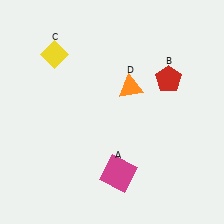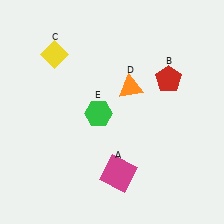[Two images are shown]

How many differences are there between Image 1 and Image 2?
There is 1 difference between the two images.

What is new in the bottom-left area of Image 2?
A green hexagon (E) was added in the bottom-left area of Image 2.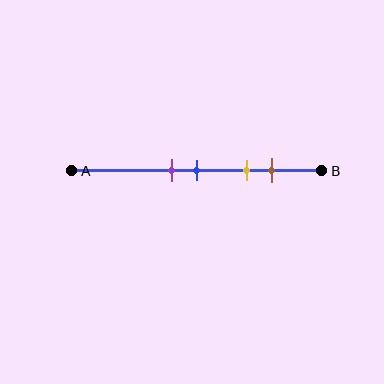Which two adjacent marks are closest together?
The purple and blue marks are the closest adjacent pair.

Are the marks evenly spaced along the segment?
No, the marks are not evenly spaced.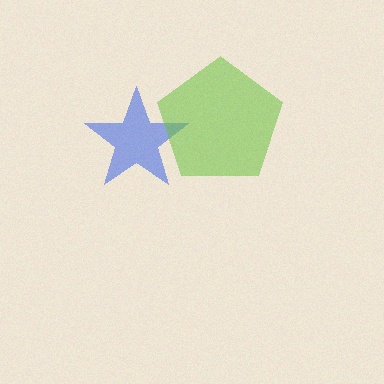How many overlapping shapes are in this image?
There are 2 overlapping shapes in the image.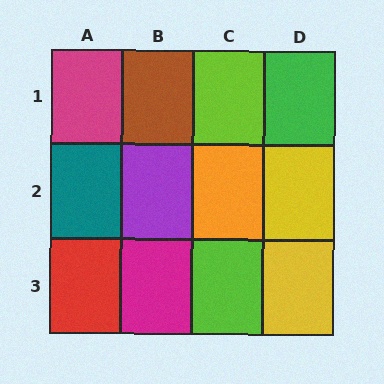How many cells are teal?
1 cell is teal.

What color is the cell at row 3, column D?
Yellow.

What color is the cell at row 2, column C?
Orange.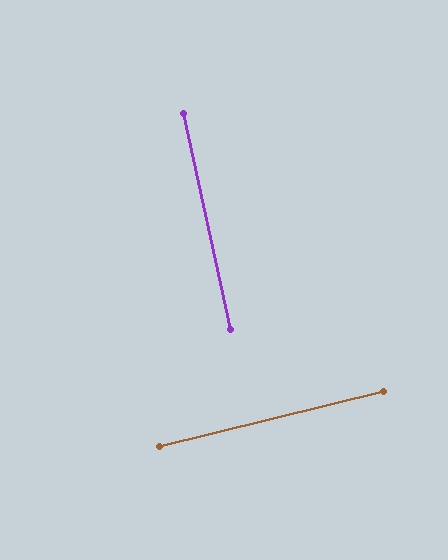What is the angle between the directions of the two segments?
Approximately 89 degrees.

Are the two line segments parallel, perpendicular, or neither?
Perpendicular — they meet at approximately 89°.